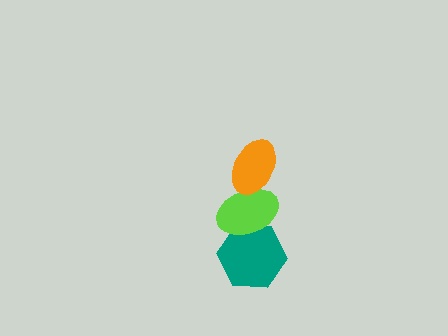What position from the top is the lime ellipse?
The lime ellipse is 2nd from the top.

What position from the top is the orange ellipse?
The orange ellipse is 1st from the top.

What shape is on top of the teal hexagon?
The lime ellipse is on top of the teal hexagon.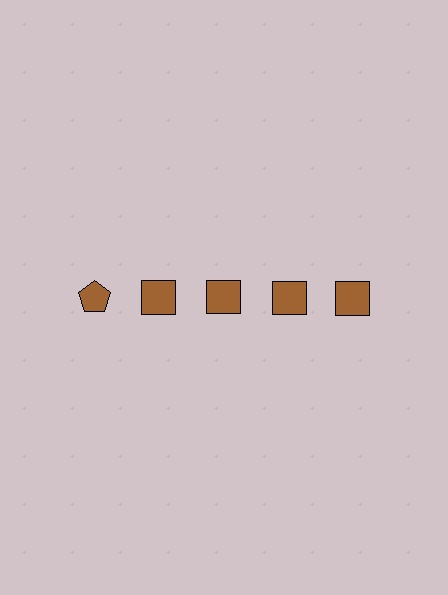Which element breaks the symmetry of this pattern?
The brown pentagon in the top row, leftmost column breaks the symmetry. All other shapes are brown squares.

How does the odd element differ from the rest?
It has a different shape: pentagon instead of square.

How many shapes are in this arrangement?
There are 5 shapes arranged in a grid pattern.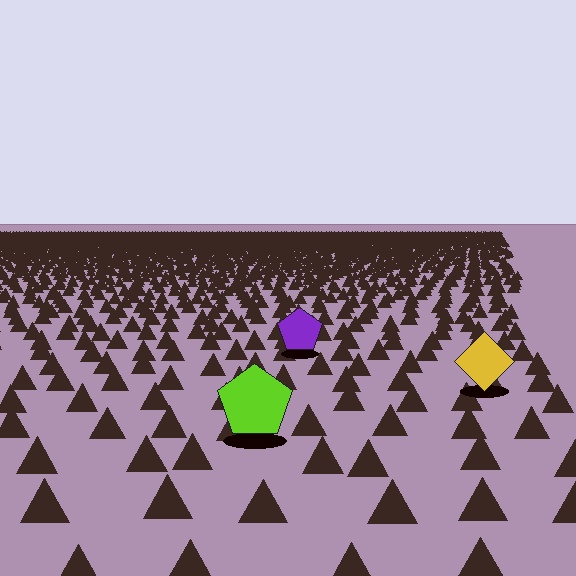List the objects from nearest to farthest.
From nearest to farthest: the lime pentagon, the yellow diamond, the purple pentagon.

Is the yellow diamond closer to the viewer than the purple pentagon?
Yes. The yellow diamond is closer — you can tell from the texture gradient: the ground texture is coarser near it.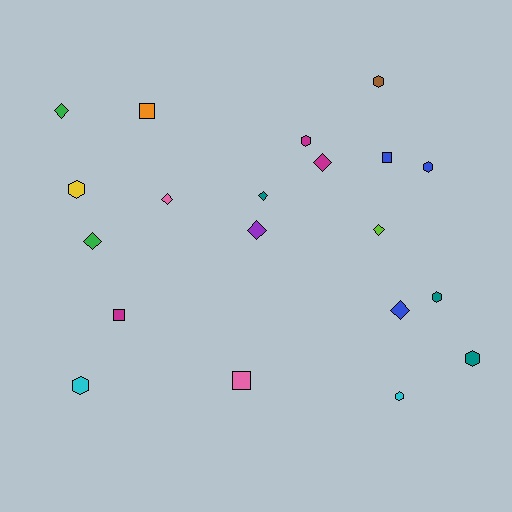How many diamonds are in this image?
There are 8 diamonds.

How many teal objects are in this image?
There are 3 teal objects.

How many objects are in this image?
There are 20 objects.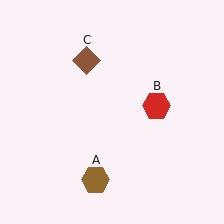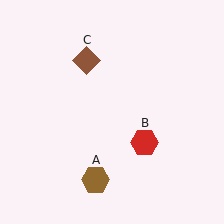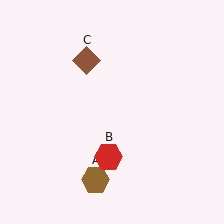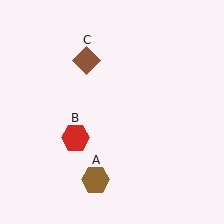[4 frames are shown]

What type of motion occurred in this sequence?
The red hexagon (object B) rotated clockwise around the center of the scene.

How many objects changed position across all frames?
1 object changed position: red hexagon (object B).